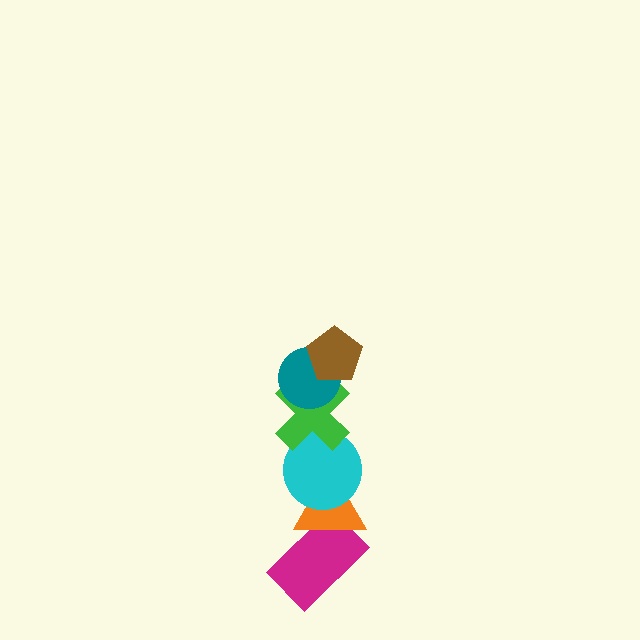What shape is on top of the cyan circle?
The green cross is on top of the cyan circle.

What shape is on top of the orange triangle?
The cyan circle is on top of the orange triangle.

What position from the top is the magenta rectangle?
The magenta rectangle is 6th from the top.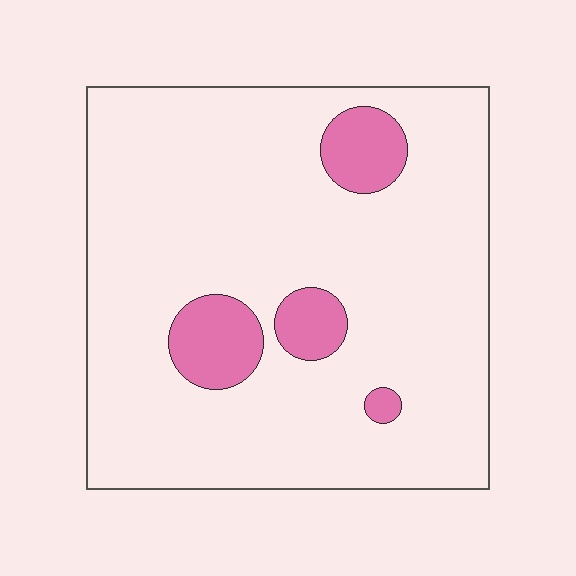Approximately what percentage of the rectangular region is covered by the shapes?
Approximately 10%.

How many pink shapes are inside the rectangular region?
4.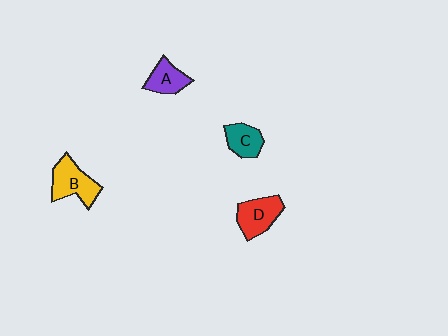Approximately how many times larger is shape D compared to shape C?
Approximately 1.3 times.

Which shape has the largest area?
Shape B (yellow).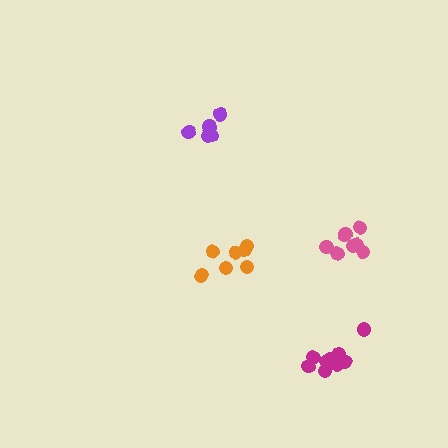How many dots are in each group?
Group 1: 7 dots, Group 2: 7 dots, Group 3: 10 dots, Group 4: 5 dots (29 total).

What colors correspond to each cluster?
The clusters are colored: orange, pink, magenta, purple.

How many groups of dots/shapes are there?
There are 4 groups.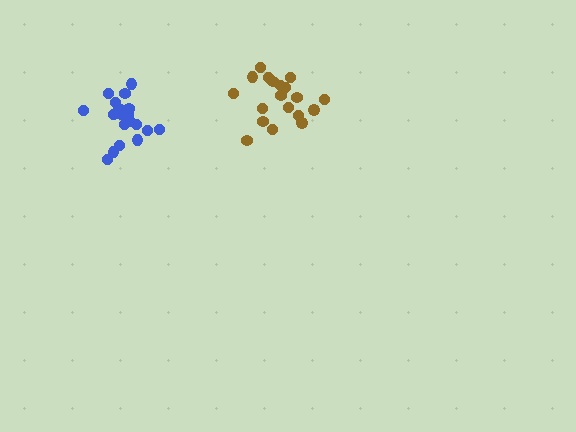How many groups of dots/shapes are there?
There are 2 groups.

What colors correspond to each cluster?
The clusters are colored: brown, blue.